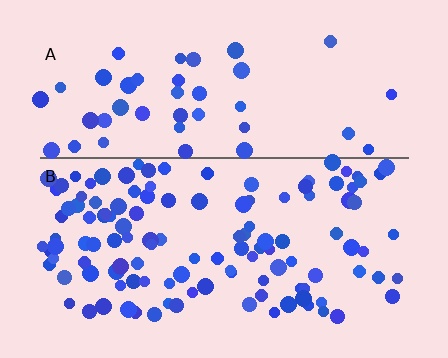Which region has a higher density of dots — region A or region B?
B (the bottom).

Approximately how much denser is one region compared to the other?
Approximately 2.7× — region B over region A.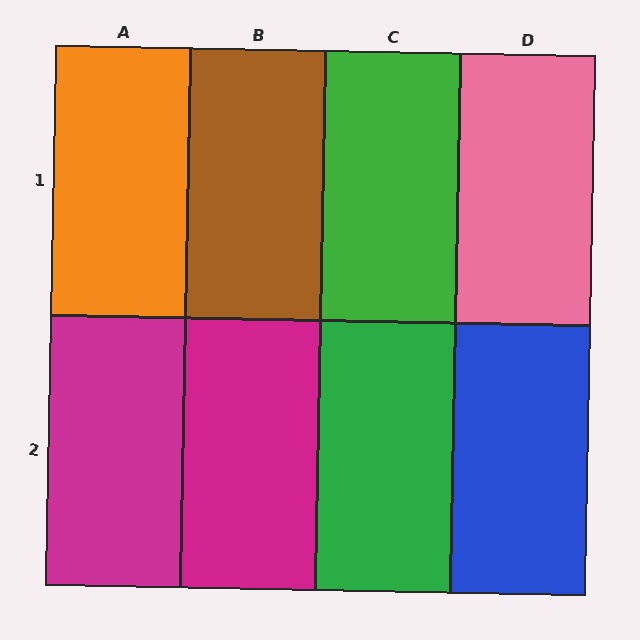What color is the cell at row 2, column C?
Green.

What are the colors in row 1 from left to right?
Orange, brown, green, pink.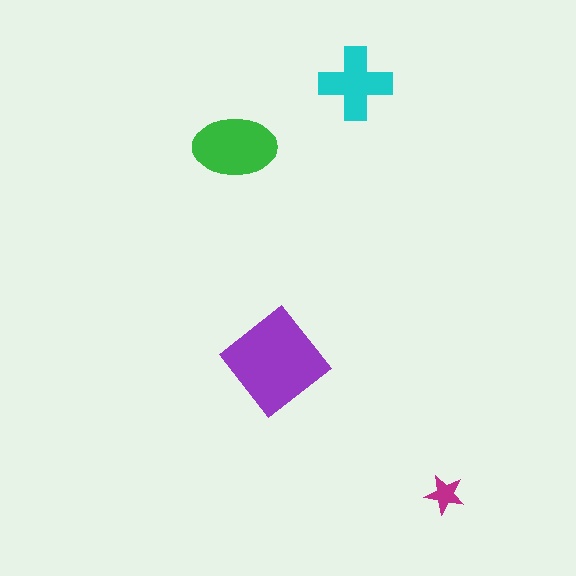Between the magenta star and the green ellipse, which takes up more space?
The green ellipse.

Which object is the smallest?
The magenta star.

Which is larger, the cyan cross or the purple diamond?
The purple diamond.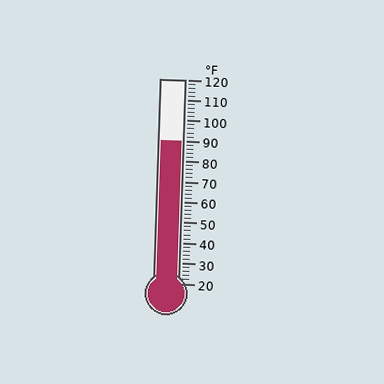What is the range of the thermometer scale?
The thermometer scale ranges from 20°F to 120°F.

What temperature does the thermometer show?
The thermometer shows approximately 90°F.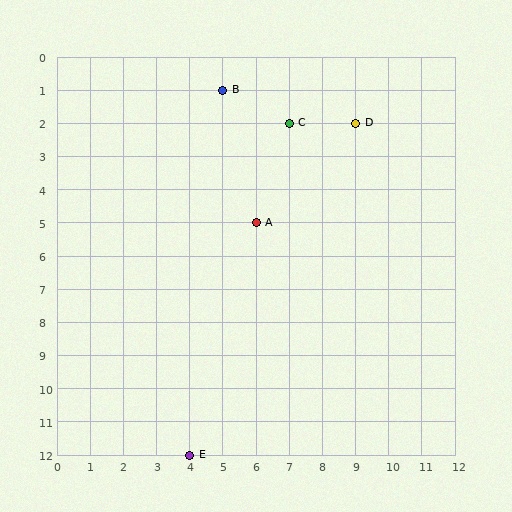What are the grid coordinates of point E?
Point E is at grid coordinates (4, 12).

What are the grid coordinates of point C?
Point C is at grid coordinates (7, 2).